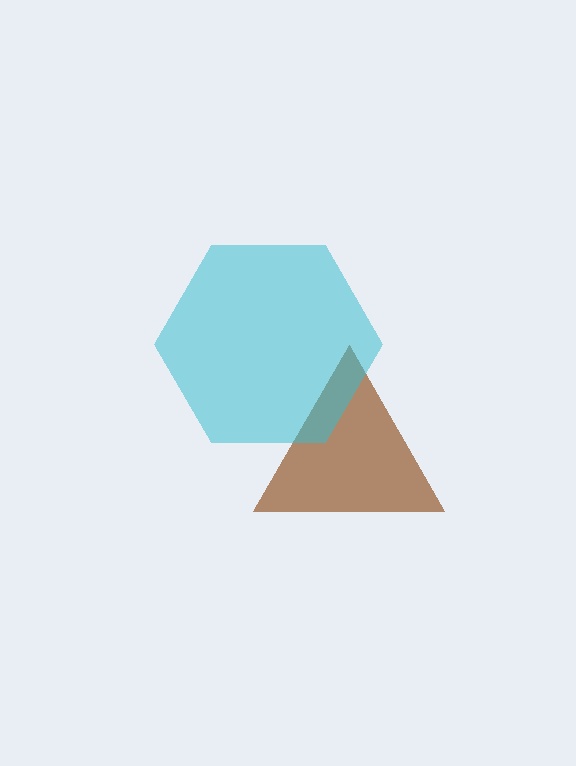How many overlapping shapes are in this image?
There are 2 overlapping shapes in the image.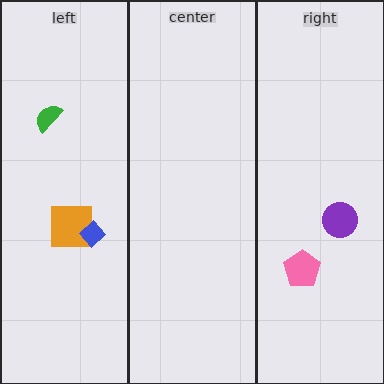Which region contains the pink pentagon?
The right region.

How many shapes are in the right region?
2.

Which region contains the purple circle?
The right region.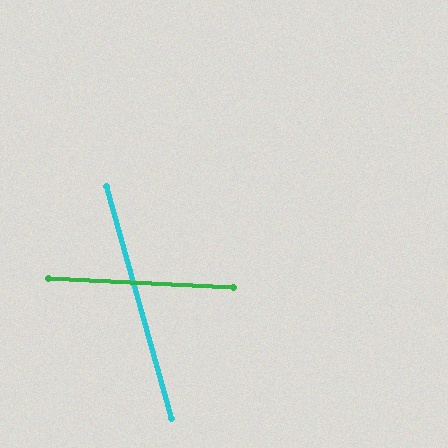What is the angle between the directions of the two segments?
Approximately 71 degrees.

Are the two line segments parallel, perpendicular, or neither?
Neither parallel nor perpendicular — they differ by about 71°.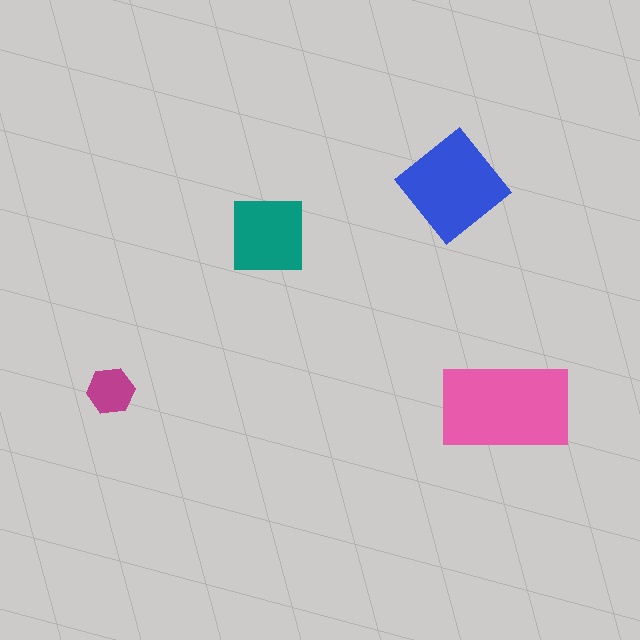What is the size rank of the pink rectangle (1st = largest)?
1st.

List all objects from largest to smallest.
The pink rectangle, the blue diamond, the teal square, the magenta hexagon.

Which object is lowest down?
The pink rectangle is bottommost.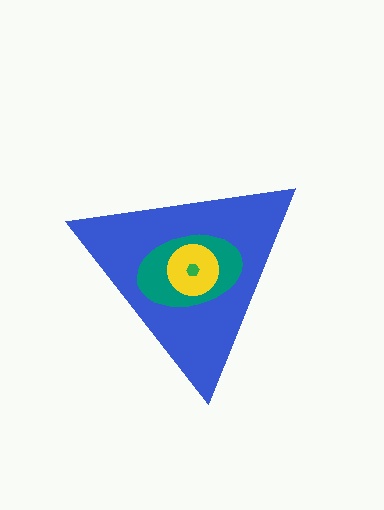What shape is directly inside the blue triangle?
The teal ellipse.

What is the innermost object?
The green hexagon.